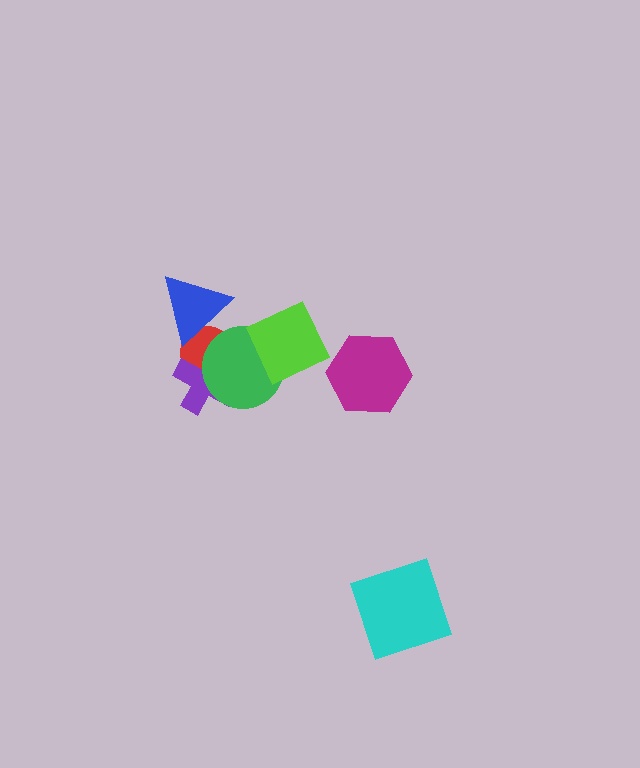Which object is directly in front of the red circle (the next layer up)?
The purple cross is directly in front of the red circle.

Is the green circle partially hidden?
Yes, it is partially covered by another shape.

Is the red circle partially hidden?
Yes, it is partially covered by another shape.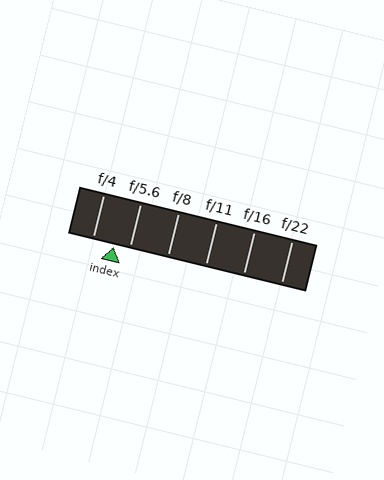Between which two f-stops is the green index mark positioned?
The index mark is between f/4 and f/5.6.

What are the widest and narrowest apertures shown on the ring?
The widest aperture shown is f/4 and the narrowest is f/22.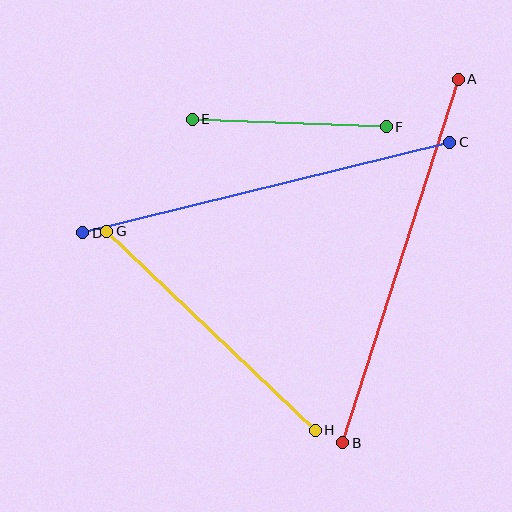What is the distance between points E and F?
The distance is approximately 194 pixels.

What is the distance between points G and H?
The distance is approximately 288 pixels.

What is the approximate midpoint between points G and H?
The midpoint is at approximately (211, 331) pixels.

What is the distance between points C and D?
The distance is approximately 378 pixels.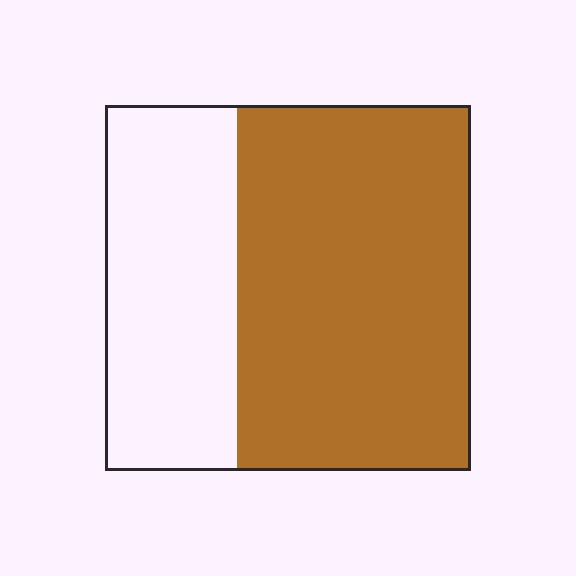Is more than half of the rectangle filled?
Yes.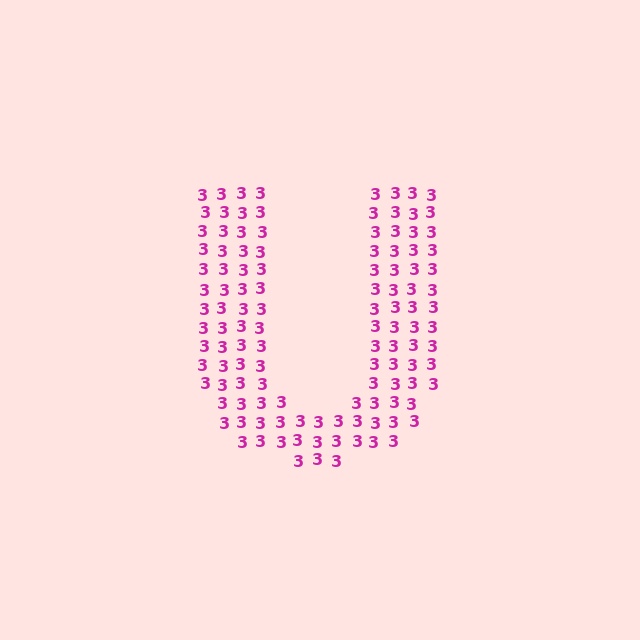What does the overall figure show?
The overall figure shows the letter U.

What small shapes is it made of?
It is made of small digit 3's.